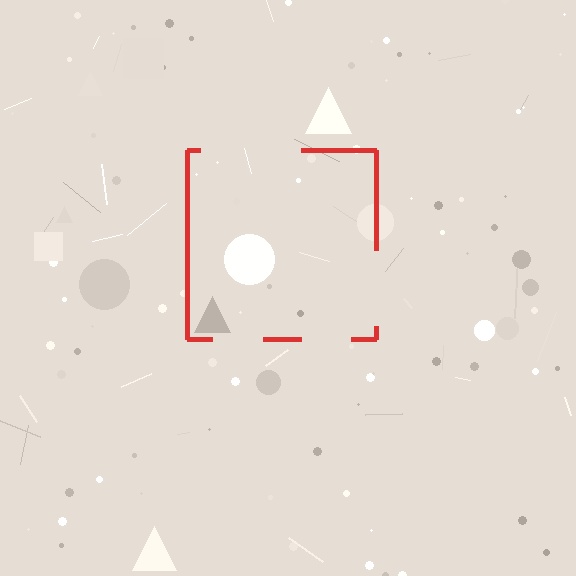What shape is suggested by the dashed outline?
The dashed outline suggests a square.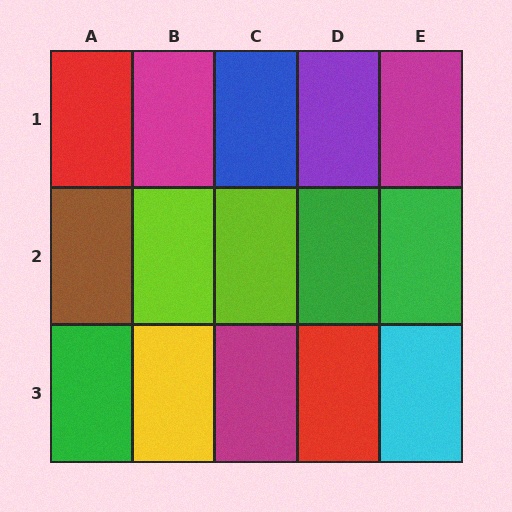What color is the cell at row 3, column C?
Magenta.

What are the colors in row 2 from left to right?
Brown, lime, lime, green, green.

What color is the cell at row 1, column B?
Magenta.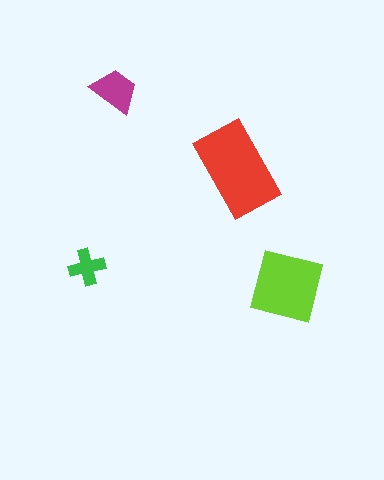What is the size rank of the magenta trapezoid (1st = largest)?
3rd.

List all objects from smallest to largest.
The green cross, the magenta trapezoid, the lime square, the red rectangle.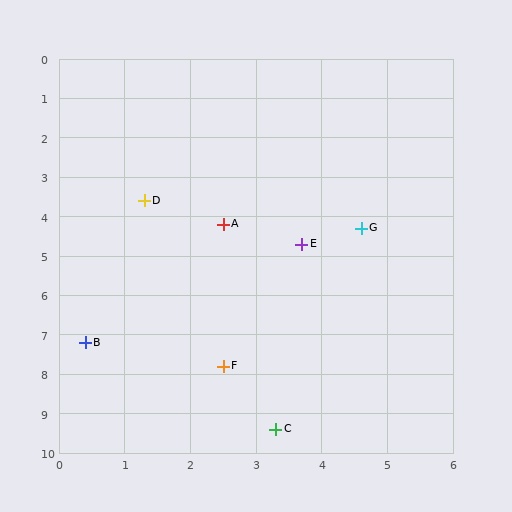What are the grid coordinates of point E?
Point E is at approximately (3.7, 4.7).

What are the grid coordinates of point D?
Point D is at approximately (1.3, 3.6).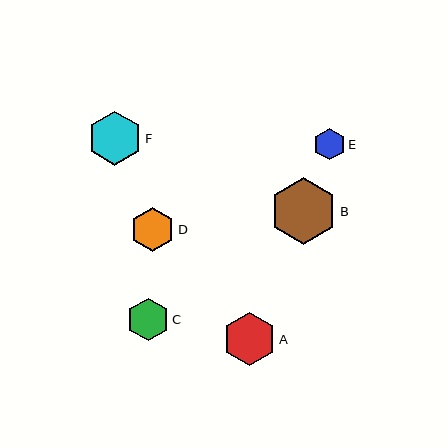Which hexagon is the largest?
Hexagon B is the largest with a size of approximately 67 pixels.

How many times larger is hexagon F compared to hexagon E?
Hexagon F is approximately 1.7 times the size of hexagon E.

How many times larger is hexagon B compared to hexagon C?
Hexagon B is approximately 1.6 times the size of hexagon C.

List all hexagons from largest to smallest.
From largest to smallest: B, F, A, D, C, E.